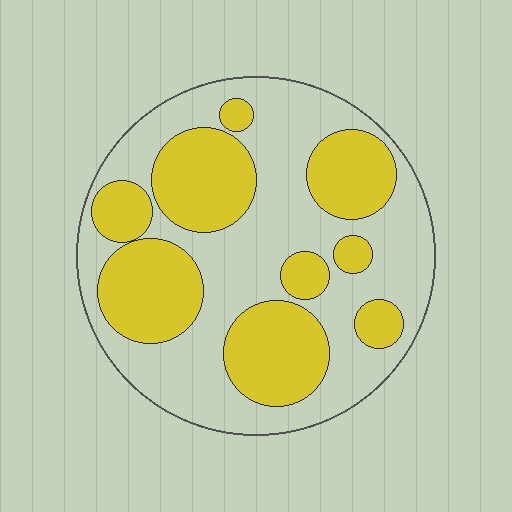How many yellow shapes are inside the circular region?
9.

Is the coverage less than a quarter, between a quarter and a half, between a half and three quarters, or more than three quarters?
Between a quarter and a half.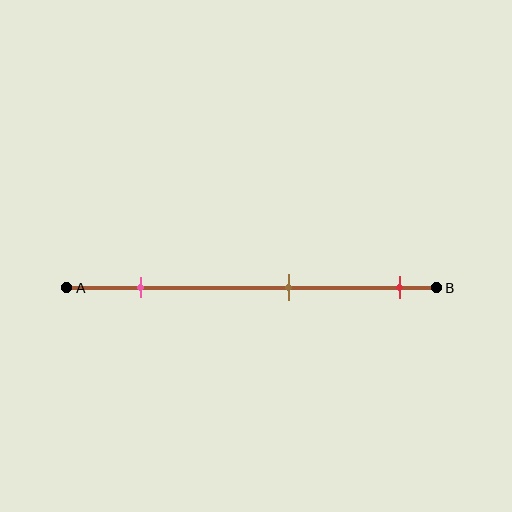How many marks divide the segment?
There are 3 marks dividing the segment.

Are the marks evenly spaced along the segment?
Yes, the marks are approximately evenly spaced.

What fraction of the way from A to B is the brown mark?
The brown mark is approximately 60% (0.6) of the way from A to B.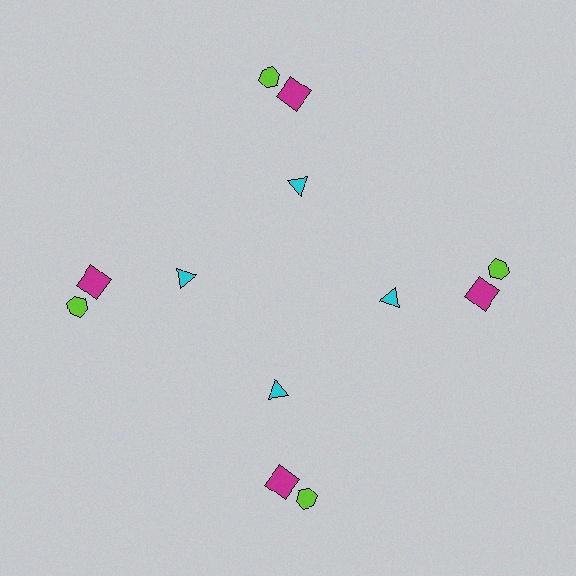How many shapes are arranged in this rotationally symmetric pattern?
There are 12 shapes, arranged in 4 groups of 3.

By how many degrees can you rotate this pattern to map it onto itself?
The pattern maps onto itself every 90 degrees of rotation.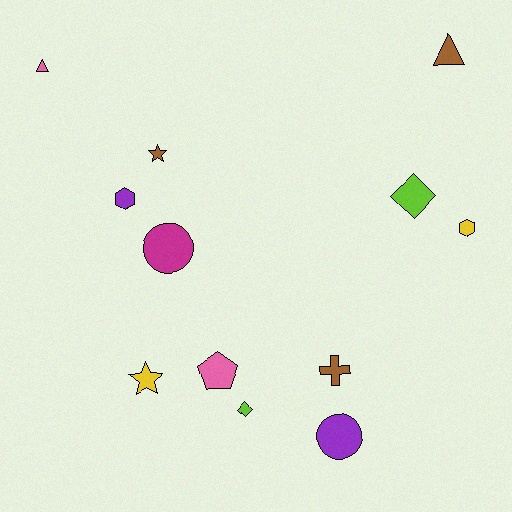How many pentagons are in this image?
There is 1 pentagon.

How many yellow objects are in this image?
There are 2 yellow objects.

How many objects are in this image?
There are 12 objects.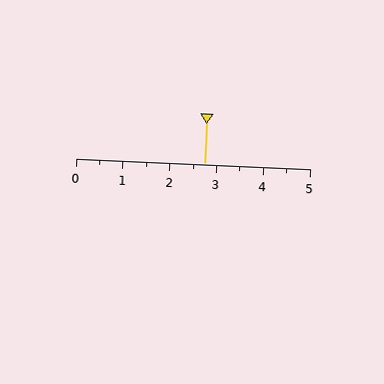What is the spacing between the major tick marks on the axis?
The major ticks are spaced 1 apart.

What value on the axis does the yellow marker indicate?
The marker indicates approximately 2.8.